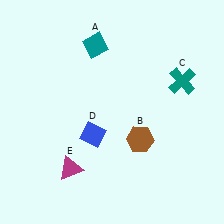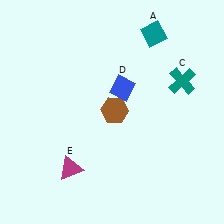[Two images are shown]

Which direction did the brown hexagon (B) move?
The brown hexagon (B) moved up.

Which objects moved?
The objects that moved are: the teal diamond (A), the brown hexagon (B), the blue diamond (D).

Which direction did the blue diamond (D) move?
The blue diamond (D) moved up.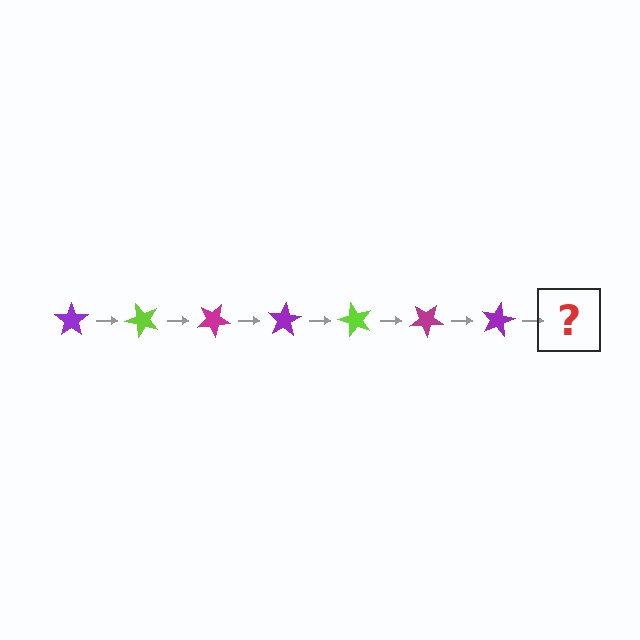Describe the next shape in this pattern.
It should be a lime star, rotated 350 degrees from the start.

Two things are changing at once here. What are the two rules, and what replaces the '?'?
The two rules are that it rotates 50 degrees each step and the color cycles through purple, lime, and magenta. The '?' should be a lime star, rotated 350 degrees from the start.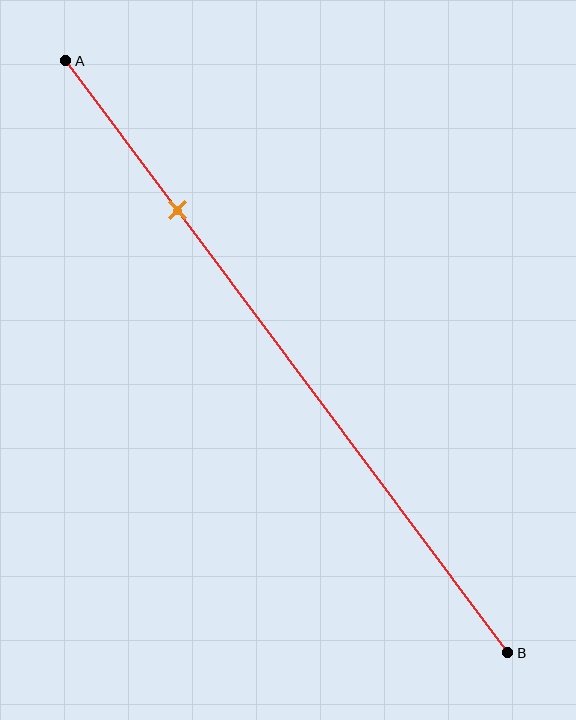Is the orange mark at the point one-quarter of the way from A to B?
Yes, the mark is approximately at the one-quarter point.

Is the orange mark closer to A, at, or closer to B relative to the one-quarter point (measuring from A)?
The orange mark is approximately at the one-quarter point of segment AB.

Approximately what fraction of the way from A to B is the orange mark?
The orange mark is approximately 25% of the way from A to B.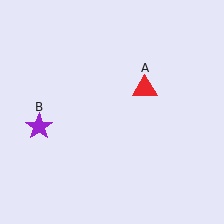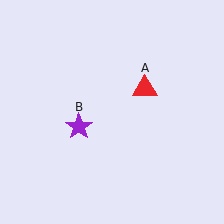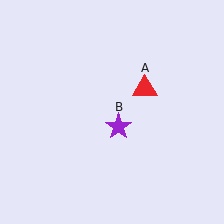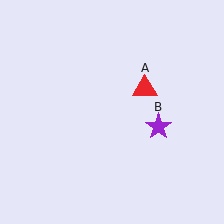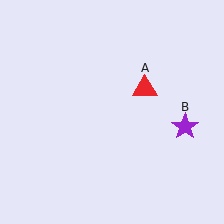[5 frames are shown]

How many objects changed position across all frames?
1 object changed position: purple star (object B).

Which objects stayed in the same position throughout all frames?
Red triangle (object A) remained stationary.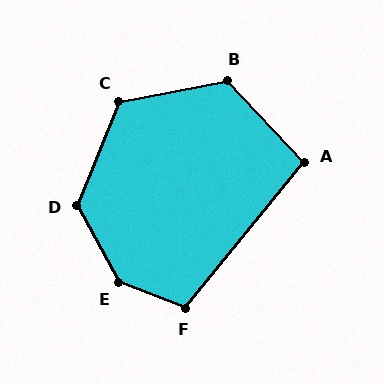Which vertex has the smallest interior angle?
A, at approximately 97 degrees.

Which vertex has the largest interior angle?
E, at approximately 140 degrees.